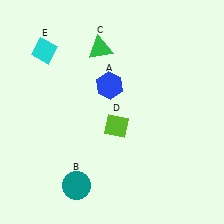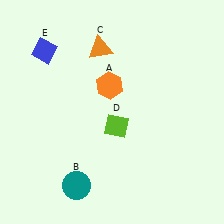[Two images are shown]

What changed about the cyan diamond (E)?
In Image 1, E is cyan. In Image 2, it changed to blue.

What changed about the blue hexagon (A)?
In Image 1, A is blue. In Image 2, it changed to orange.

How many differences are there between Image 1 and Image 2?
There are 3 differences between the two images.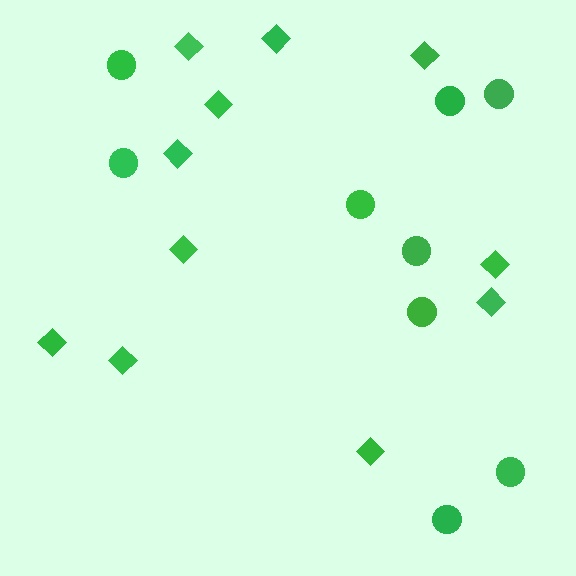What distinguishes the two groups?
There are 2 groups: one group of diamonds (11) and one group of circles (9).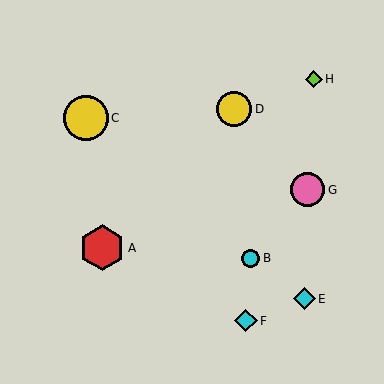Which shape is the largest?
The red hexagon (labeled A) is the largest.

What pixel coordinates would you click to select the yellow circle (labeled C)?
Click at (86, 118) to select the yellow circle C.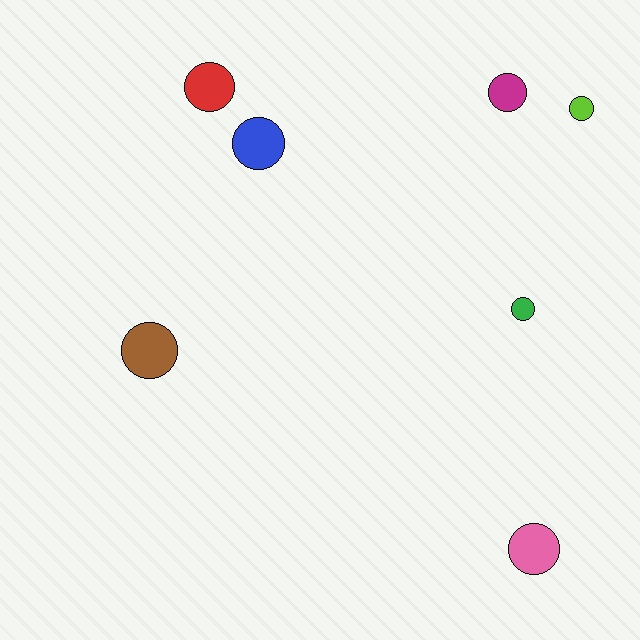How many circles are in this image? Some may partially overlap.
There are 7 circles.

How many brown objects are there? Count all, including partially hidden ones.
There is 1 brown object.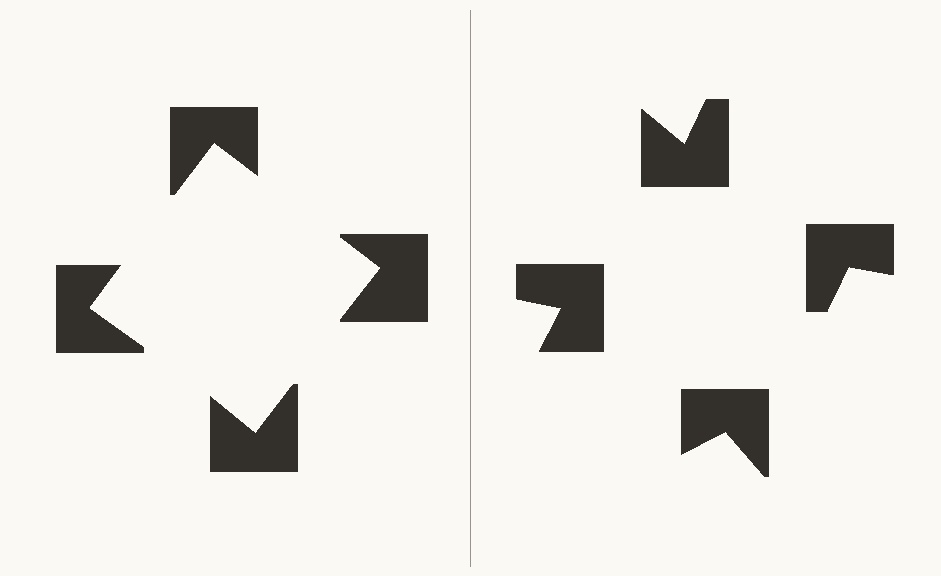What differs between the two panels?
The notched squares are positioned identically on both sides; only the wedge orientations differ. On the left they align to a square; on the right they are misaligned.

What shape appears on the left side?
An illusory square.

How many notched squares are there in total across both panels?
8 — 4 on each side.